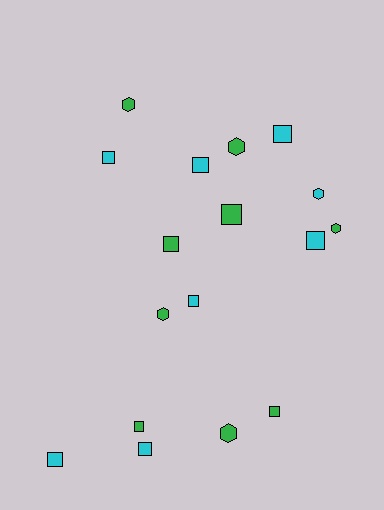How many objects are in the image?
There are 17 objects.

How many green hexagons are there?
There are 5 green hexagons.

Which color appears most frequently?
Green, with 9 objects.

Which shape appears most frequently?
Square, with 11 objects.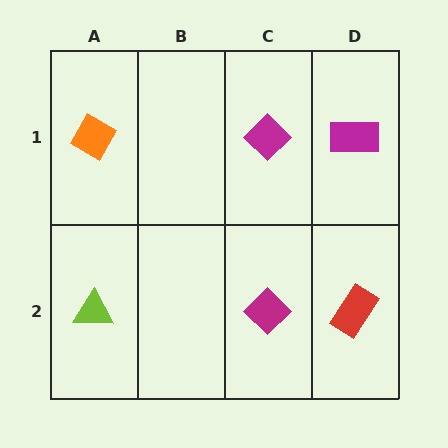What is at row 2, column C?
A magenta diamond.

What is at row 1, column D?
A magenta rectangle.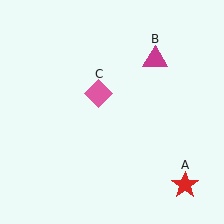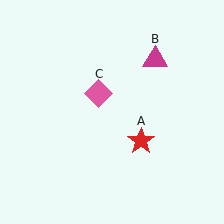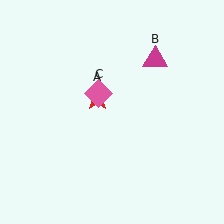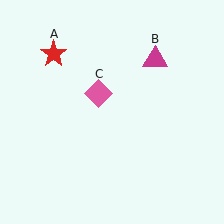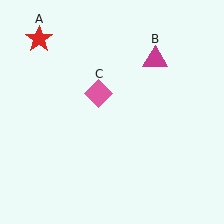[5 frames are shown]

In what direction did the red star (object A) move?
The red star (object A) moved up and to the left.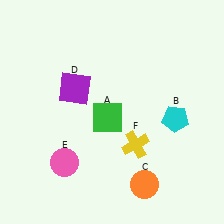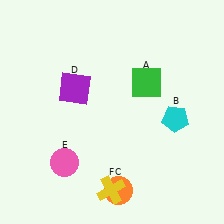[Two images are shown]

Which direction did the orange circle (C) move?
The orange circle (C) moved left.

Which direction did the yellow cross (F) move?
The yellow cross (F) moved down.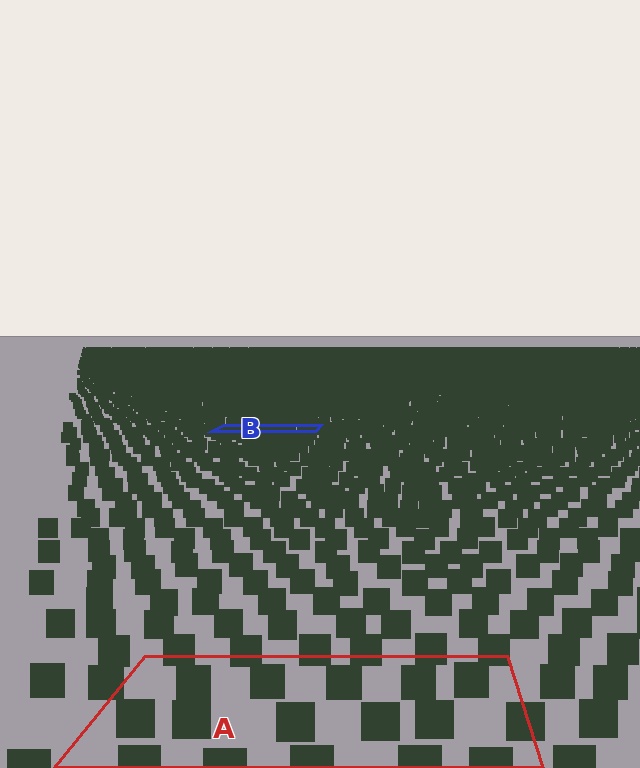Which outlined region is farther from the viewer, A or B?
Region B is farther from the viewer — the texture elements inside it appear smaller and more densely packed.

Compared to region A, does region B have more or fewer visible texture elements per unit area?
Region B has more texture elements per unit area — they are packed more densely because it is farther away.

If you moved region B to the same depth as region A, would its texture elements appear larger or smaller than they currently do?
They would appear larger. At a closer depth, the same texture elements are projected at a bigger on-screen size.